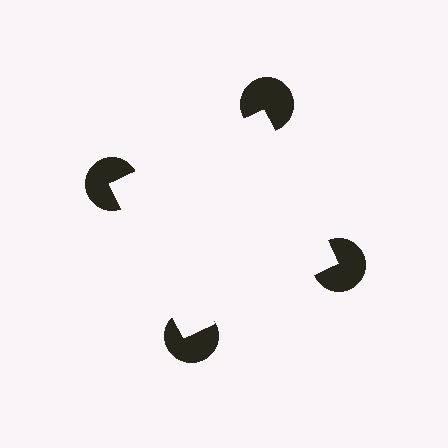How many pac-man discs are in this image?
There are 4 — one at each vertex of the illusory square.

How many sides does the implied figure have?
4 sides.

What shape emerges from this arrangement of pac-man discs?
An illusory square — its edges are inferred from the aligned wedge cuts in the pac-man discs, not physically drawn.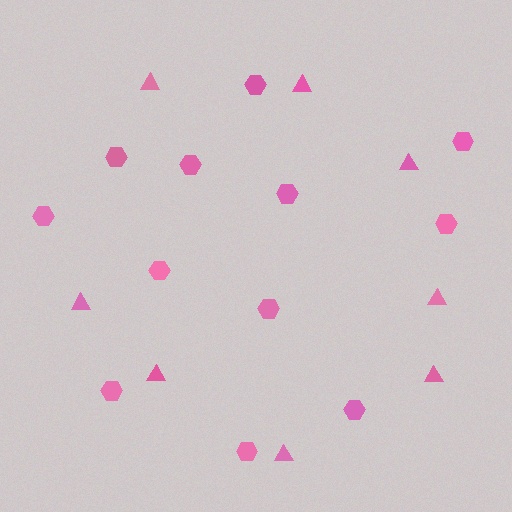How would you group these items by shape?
There are 2 groups: one group of triangles (8) and one group of hexagons (12).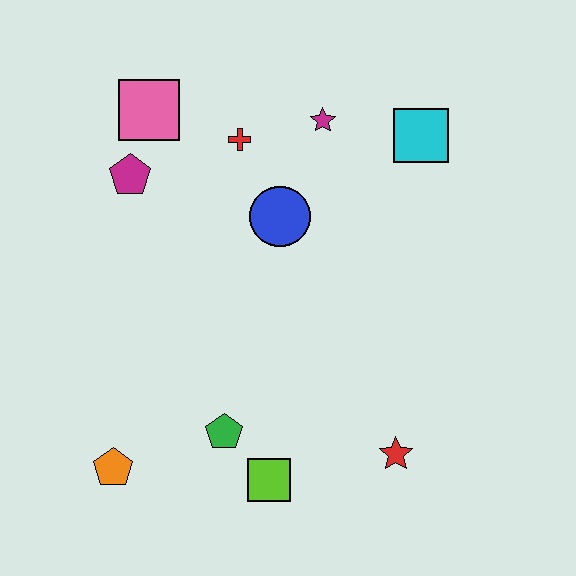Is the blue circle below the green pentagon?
No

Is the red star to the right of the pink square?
Yes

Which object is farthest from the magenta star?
The orange pentagon is farthest from the magenta star.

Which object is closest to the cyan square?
The magenta star is closest to the cyan square.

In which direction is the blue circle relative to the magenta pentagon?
The blue circle is to the right of the magenta pentagon.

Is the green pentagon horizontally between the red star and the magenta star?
No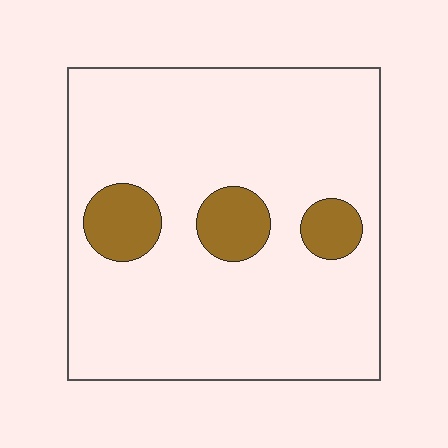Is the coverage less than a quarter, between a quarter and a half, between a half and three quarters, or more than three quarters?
Less than a quarter.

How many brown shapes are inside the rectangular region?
3.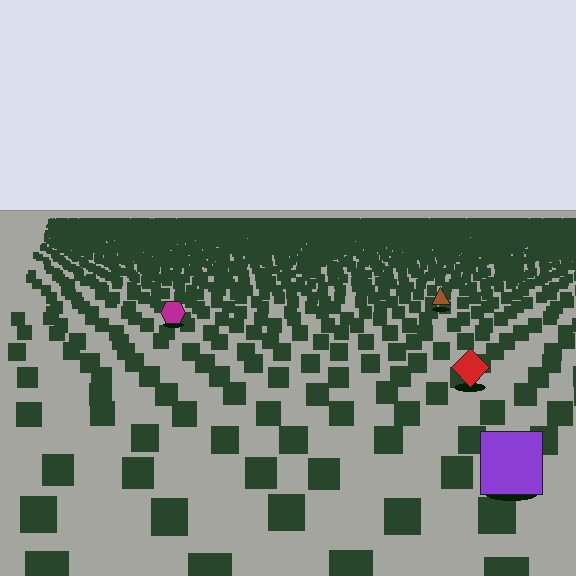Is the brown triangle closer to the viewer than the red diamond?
No. The red diamond is closer — you can tell from the texture gradient: the ground texture is coarser near it.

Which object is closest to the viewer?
The purple square is closest. The texture marks near it are larger and more spread out.